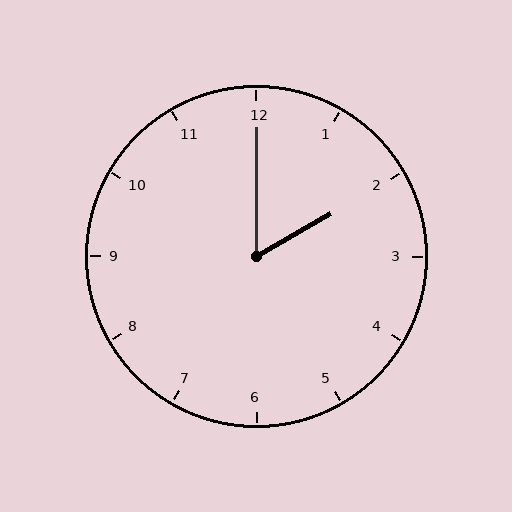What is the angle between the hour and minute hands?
Approximately 60 degrees.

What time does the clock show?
2:00.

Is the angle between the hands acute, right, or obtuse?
It is acute.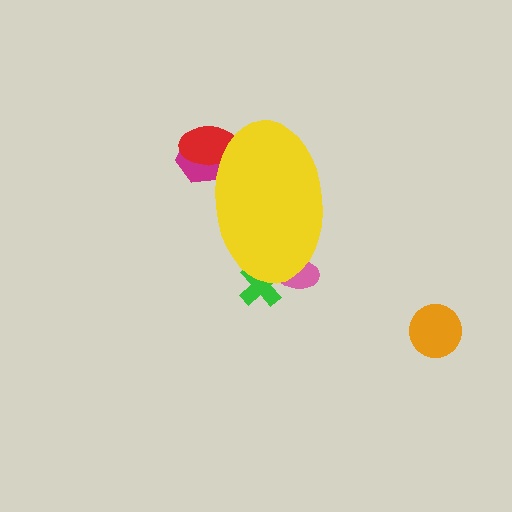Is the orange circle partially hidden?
No, the orange circle is fully visible.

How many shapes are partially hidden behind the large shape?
4 shapes are partially hidden.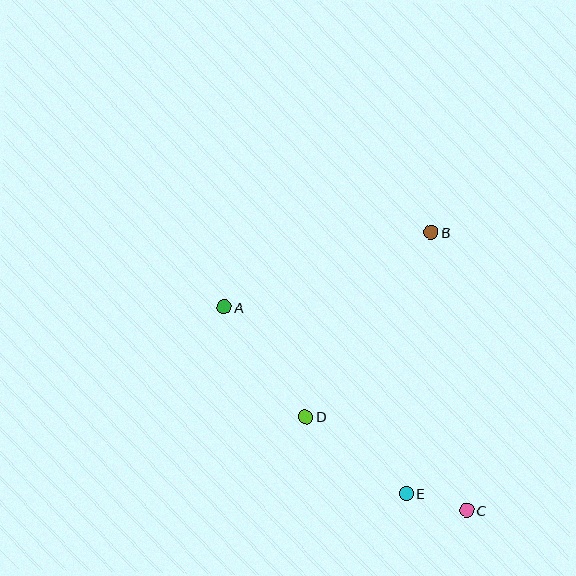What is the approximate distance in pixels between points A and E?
The distance between A and E is approximately 260 pixels.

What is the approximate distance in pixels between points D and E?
The distance between D and E is approximately 126 pixels.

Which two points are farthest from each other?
Points A and C are farthest from each other.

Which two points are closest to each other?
Points C and E are closest to each other.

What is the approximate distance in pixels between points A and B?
The distance between A and B is approximately 220 pixels.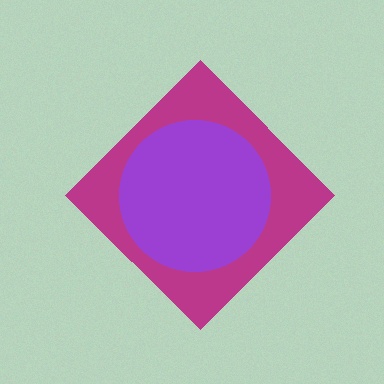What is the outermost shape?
The magenta diamond.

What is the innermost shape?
The purple circle.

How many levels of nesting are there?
2.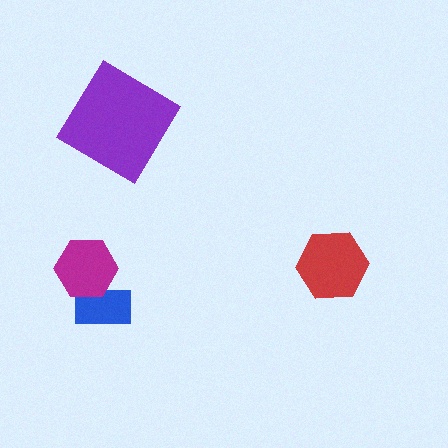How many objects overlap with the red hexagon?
0 objects overlap with the red hexagon.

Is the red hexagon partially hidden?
No, no other shape covers it.